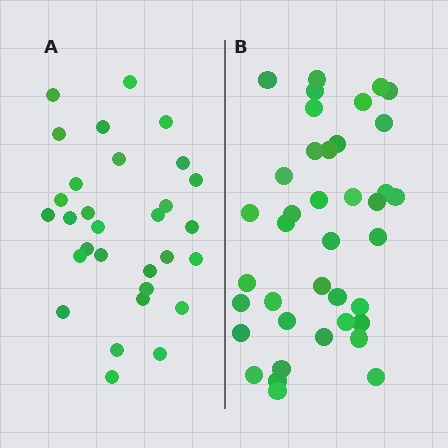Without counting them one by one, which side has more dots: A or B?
Region B (the right region) has more dots.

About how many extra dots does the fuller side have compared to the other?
Region B has roughly 8 or so more dots than region A.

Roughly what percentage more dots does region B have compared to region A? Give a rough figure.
About 30% more.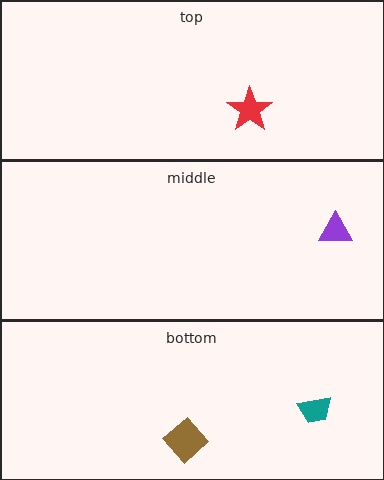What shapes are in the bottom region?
The teal trapezoid, the brown diamond.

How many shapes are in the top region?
1.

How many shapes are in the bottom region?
2.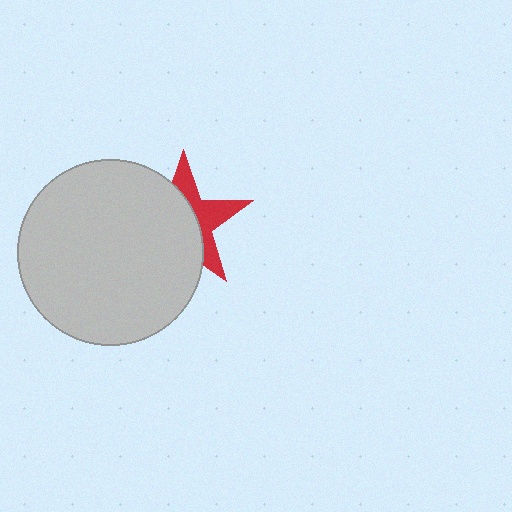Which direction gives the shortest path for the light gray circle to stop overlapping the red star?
Moving left gives the shortest separation.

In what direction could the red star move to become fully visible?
The red star could move right. That would shift it out from behind the light gray circle entirely.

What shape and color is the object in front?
The object in front is a light gray circle.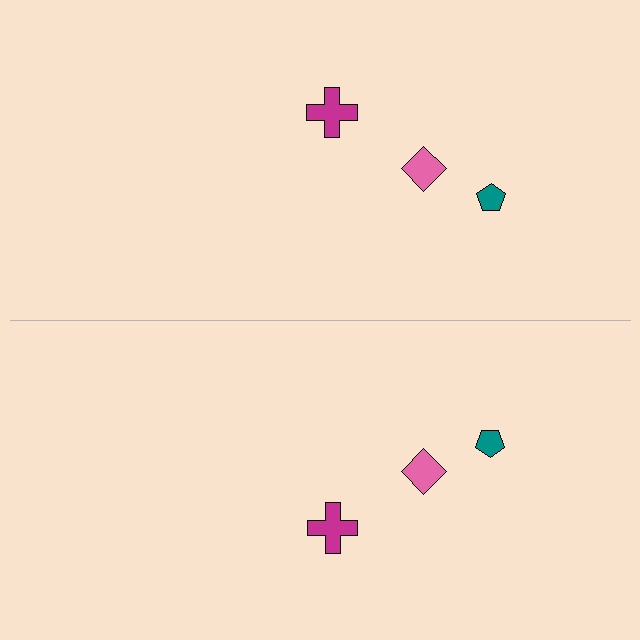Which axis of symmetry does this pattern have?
The pattern has a horizontal axis of symmetry running through the center of the image.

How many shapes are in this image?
There are 6 shapes in this image.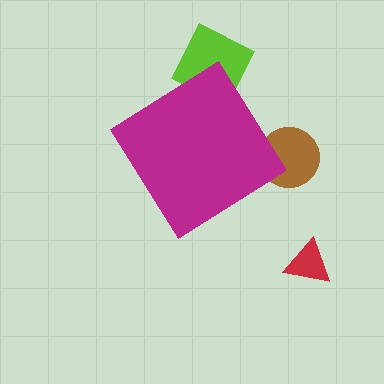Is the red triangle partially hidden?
No, the red triangle is fully visible.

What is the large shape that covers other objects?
A magenta diamond.